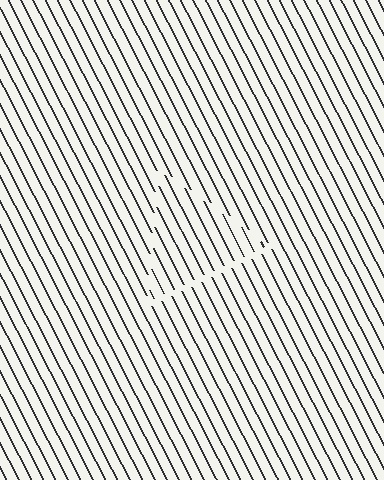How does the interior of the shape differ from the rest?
The interior of the shape contains the same grating, shifted by half a period — the contour is defined by the phase discontinuity where line-ends from the inner and outer gratings abut.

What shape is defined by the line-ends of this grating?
An illusory triangle. The interior of the shape contains the same grating, shifted by half a period — the contour is defined by the phase discontinuity where line-ends from the inner and outer gratings abut.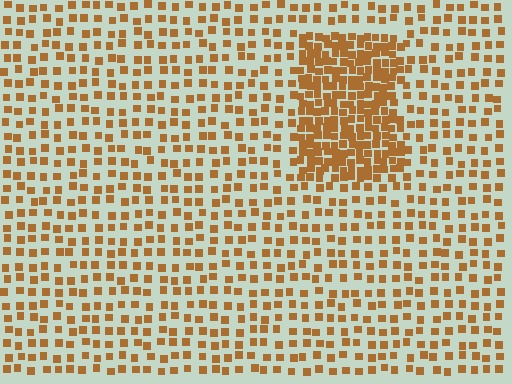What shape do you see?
I see a rectangle.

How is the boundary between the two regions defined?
The boundary is defined by a change in element density (approximately 2.5x ratio). All elements are the same color, size, and shape.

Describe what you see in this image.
The image contains small brown elements arranged at two different densities. A rectangle-shaped region is visible where the elements are more densely packed than the surrounding area.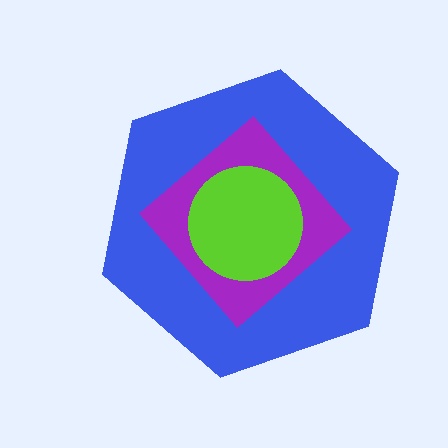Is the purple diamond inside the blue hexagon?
Yes.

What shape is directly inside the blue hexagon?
The purple diamond.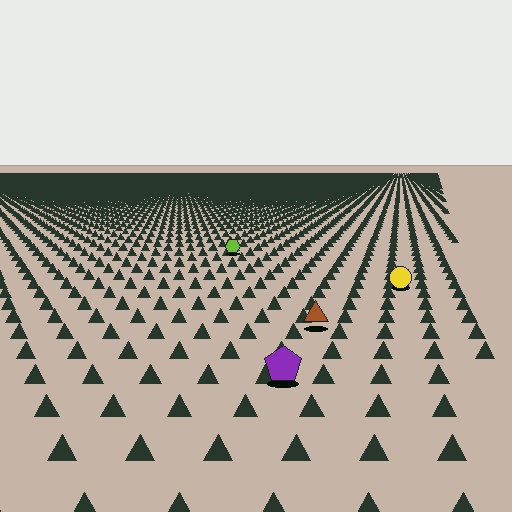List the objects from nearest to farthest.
From nearest to farthest: the purple pentagon, the brown triangle, the yellow circle, the lime hexagon.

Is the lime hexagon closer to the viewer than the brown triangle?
No. The brown triangle is closer — you can tell from the texture gradient: the ground texture is coarser near it.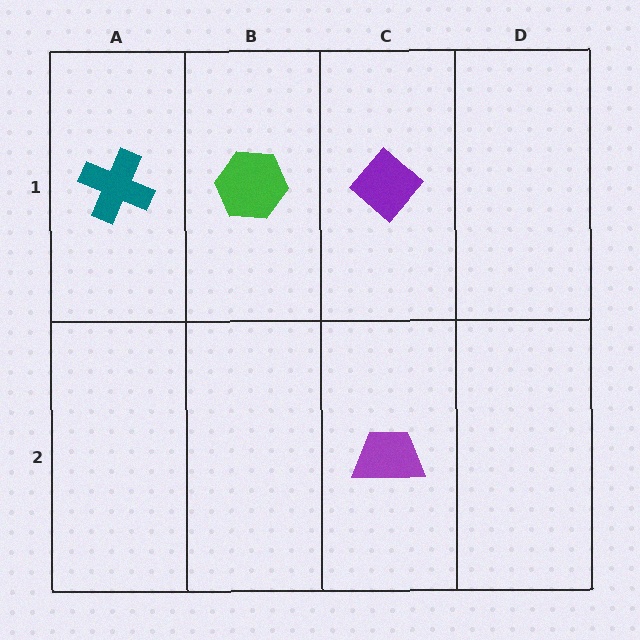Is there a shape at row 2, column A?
No, that cell is empty.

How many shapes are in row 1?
3 shapes.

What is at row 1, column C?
A purple diamond.